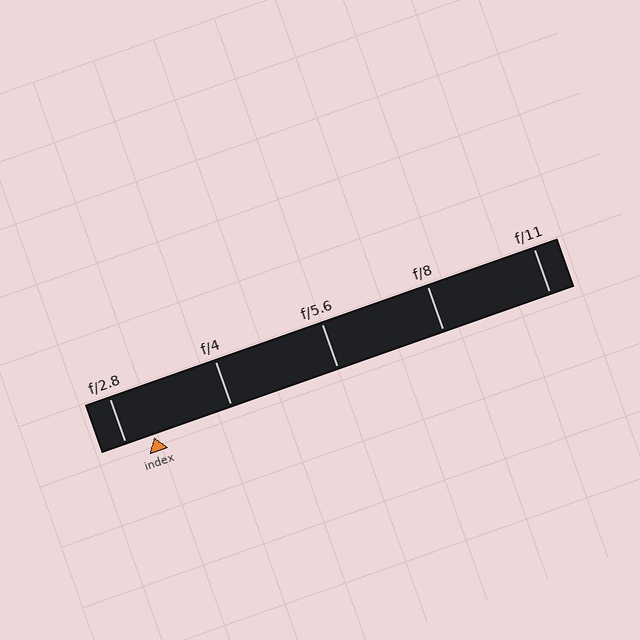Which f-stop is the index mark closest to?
The index mark is closest to f/2.8.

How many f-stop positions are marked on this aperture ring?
There are 5 f-stop positions marked.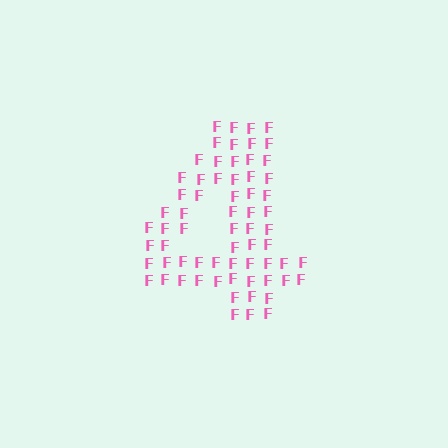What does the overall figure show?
The overall figure shows the digit 4.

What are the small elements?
The small elements are letter F's.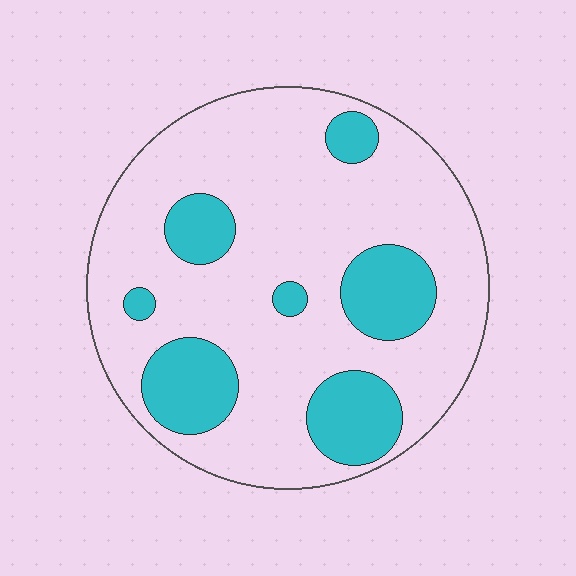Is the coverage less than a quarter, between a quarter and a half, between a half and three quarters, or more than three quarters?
Less than a quarter.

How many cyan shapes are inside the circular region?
7.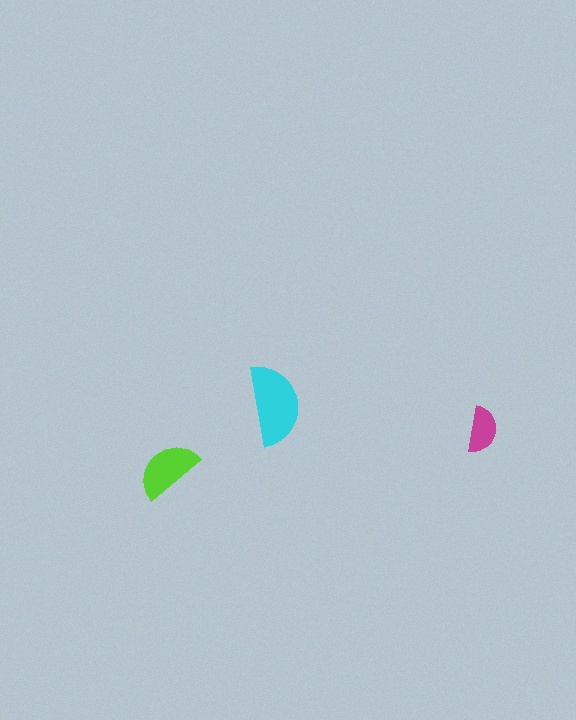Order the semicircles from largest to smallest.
the cyan one, the lime one, the magenta one.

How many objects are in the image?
There are 3 objects in the image.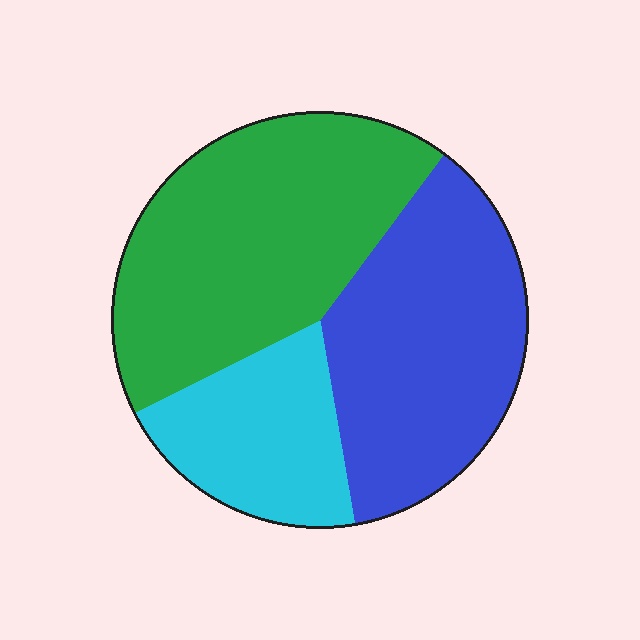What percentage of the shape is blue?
Blue takes up about three eighths (3/8) of the shape.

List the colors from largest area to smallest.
From largest to smallest: green, blue, cyan.